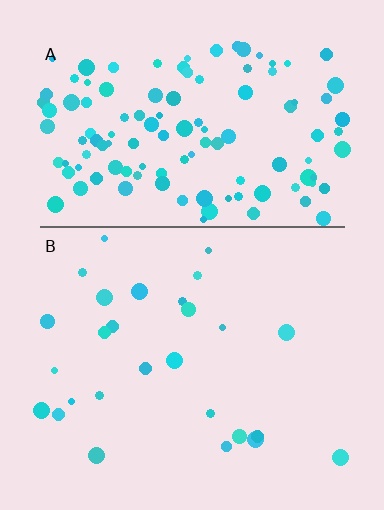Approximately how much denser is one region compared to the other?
Approximately 4.4× — region A over region B.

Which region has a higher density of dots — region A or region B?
A (the top).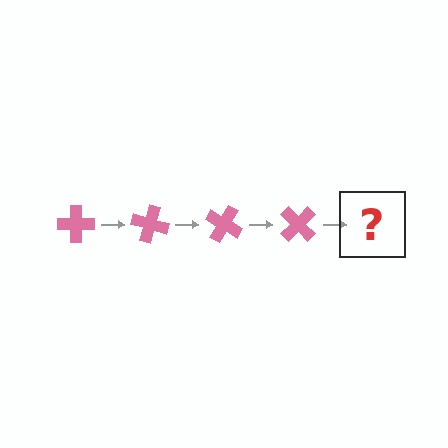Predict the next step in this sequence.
The next step is a pink cross rotated 60 degrees.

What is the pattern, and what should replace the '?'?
The pattern is that the cross rotates 15 degrees each step. The '?' should be a pink cross rotated 60 degrees.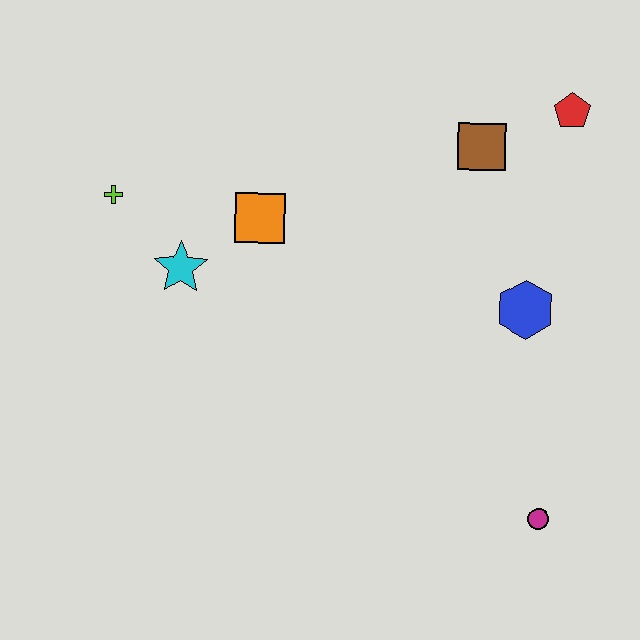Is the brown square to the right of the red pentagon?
No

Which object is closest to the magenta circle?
The blue hexagon is closest to the magenta circle.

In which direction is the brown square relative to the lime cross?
The brown square is to the right of the lime cross.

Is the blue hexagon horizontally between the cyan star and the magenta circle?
Yes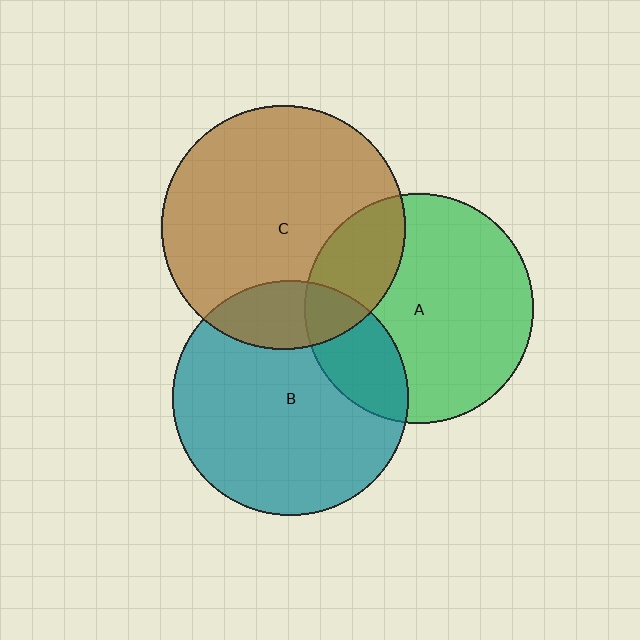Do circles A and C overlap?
Yes.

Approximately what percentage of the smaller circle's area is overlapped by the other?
Approximately 25%.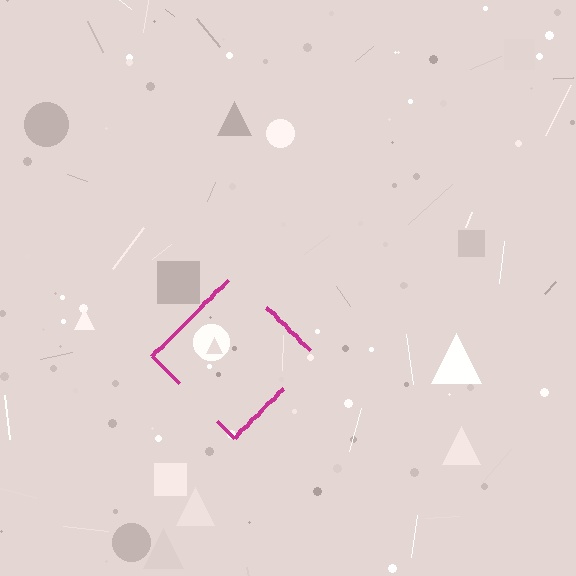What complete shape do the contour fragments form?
The contour fragments form a diamond.